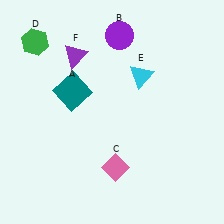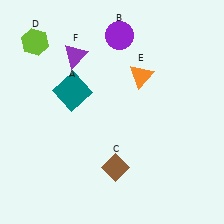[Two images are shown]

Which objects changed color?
C changed from pink to brown. D changed from green to lime. E changed from cyan to orange.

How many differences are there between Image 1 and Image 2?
There are 3 differences between the two images.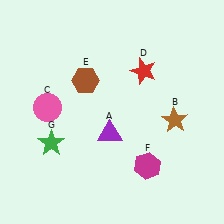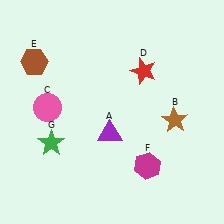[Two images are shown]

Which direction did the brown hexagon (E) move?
The brown hexagon (E) moved left.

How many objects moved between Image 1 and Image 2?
1 object moved between the two images.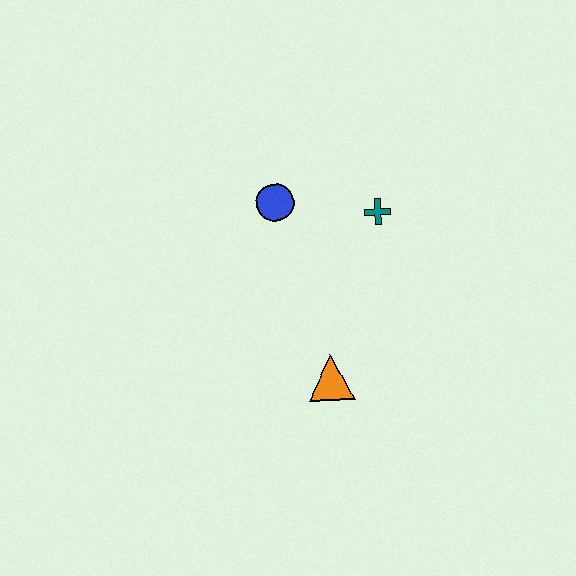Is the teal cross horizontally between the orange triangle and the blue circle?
No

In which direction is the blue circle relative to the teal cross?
The blue circle is to the left of the teal cross.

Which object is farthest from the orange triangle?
The blue circle is farthest from the orange triangle.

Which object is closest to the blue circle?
The teal cross is closest to the blue circle.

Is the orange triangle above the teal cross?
No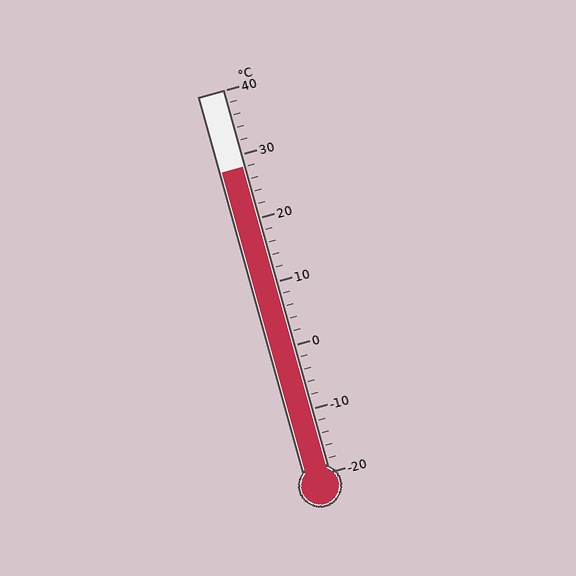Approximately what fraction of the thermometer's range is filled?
The thermometer is filled to approximately 80% of its range.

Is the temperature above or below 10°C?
The temperature is above 10°C.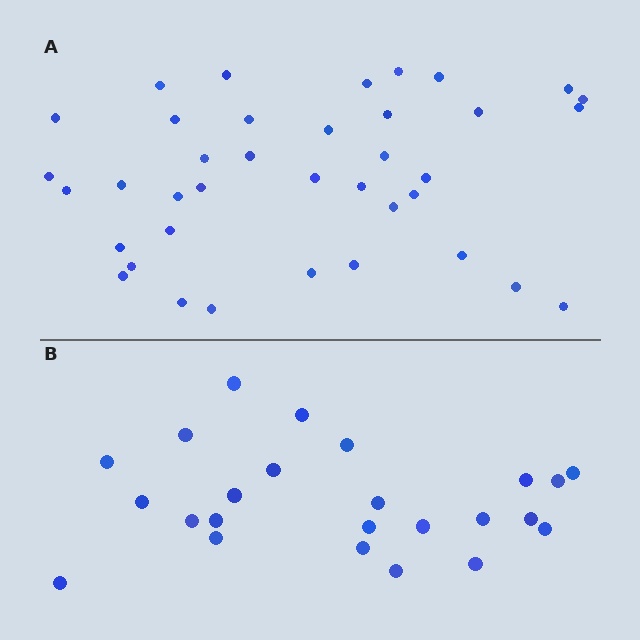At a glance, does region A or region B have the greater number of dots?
Region A (the top region) has more dots.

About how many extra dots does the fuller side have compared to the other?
Region A has approximately 15 more dots than region B.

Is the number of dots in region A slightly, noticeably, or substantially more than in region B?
Region A has substantially more. The ratio is roughly 1.6 to 1.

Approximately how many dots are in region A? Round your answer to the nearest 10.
About 40 dots. (The exact count is 38, which rounds to 40.)